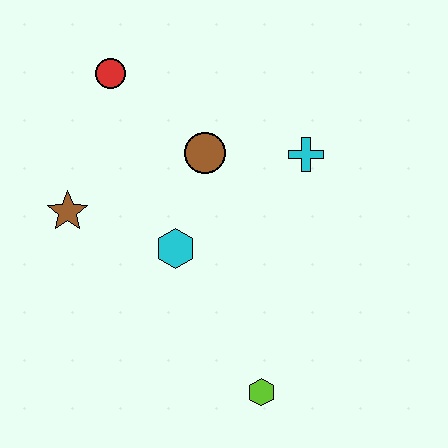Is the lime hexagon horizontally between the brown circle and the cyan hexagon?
No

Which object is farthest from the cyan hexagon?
The red circle is farthest from the cyan hexagon.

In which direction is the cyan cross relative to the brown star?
The cyan cross is to the right of the brown star.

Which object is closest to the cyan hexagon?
The brown circle is closest to the cyan hexagon.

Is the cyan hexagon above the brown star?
No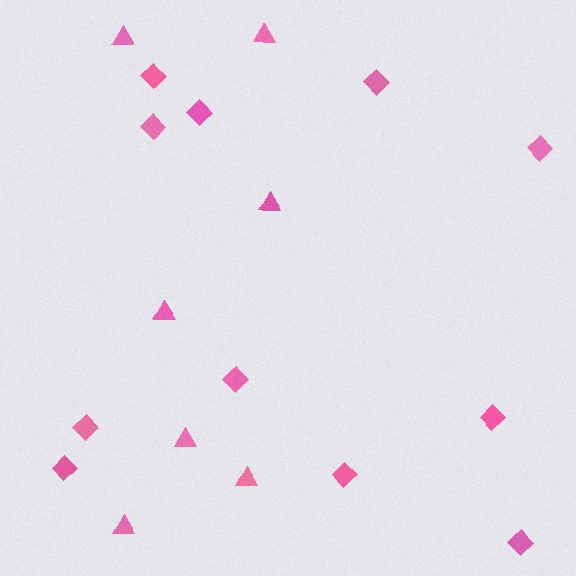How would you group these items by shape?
There are 2 groups: one group of triangles (7) and one group of diamonds (11).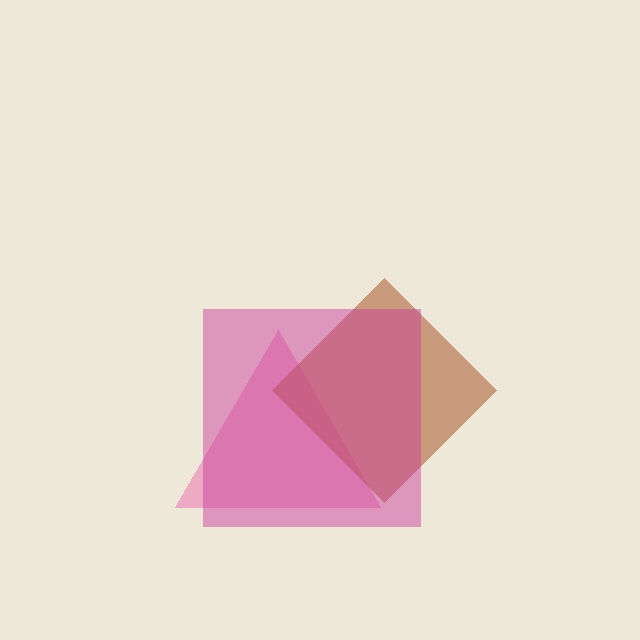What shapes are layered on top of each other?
The layered shapes are: a pink triangle, a brown diamond, a magenta square.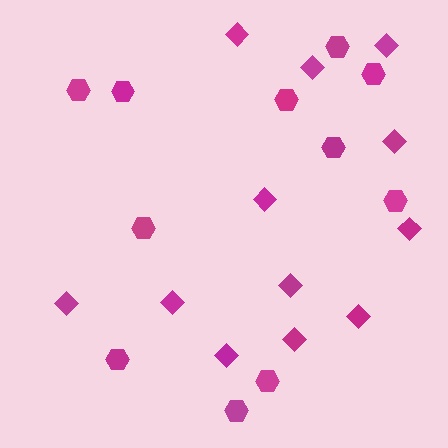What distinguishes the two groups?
There are 2 groups: one group of diamonds (12) and one group of hexagons (11).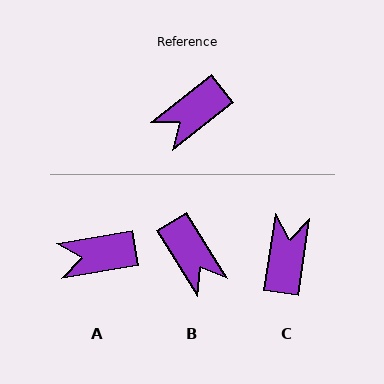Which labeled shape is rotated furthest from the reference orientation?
C, about 137 degrees away.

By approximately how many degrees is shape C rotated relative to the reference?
Approximately 137 degrees clockwise.